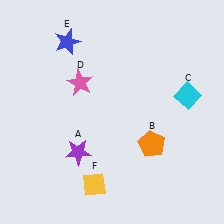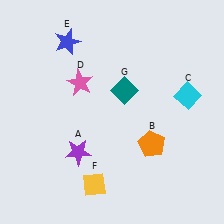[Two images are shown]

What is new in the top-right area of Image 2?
A teal diamond (G) was added in the top-right area of Image 2.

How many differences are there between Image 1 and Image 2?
There is 1 difference between the two images.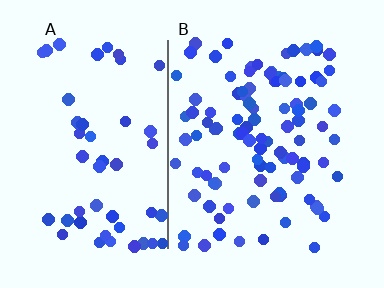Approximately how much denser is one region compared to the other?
Approximately 1.9× — region B over region A.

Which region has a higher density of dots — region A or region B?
B (the right).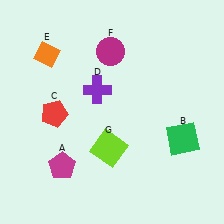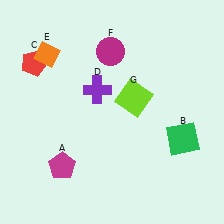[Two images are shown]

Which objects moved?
The objects that moved are: the red pentagon (C), the lime square (G).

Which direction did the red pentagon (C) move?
The red pentagon (C) moved up.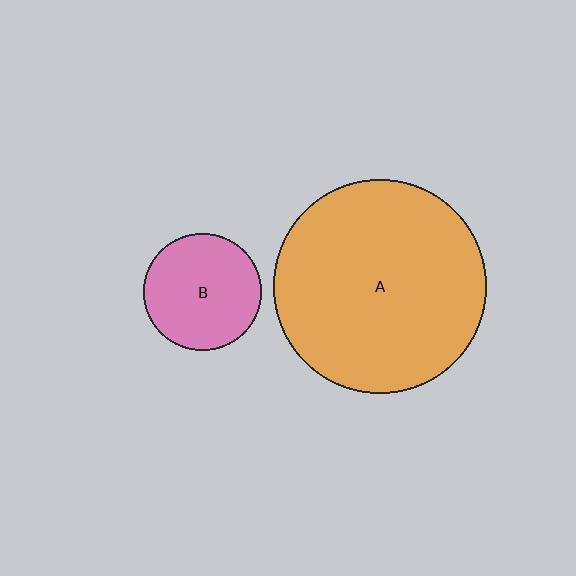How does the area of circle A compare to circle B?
Approximately 3.3 times.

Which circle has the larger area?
Circle A (orange).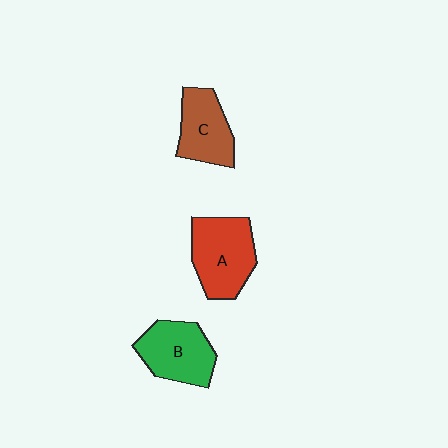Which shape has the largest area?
Shape A (red).